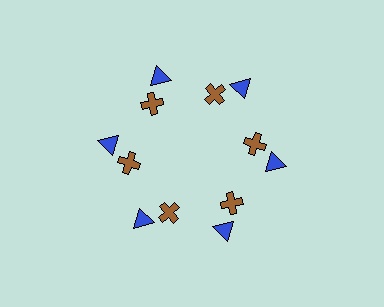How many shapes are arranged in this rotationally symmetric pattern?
There are 12 shapes, arranged in 6 groups of 2.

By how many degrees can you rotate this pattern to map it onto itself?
The pattern maps onto itself every 60 degrees of rotation.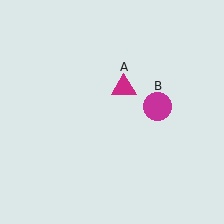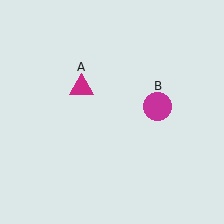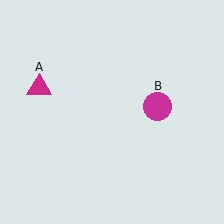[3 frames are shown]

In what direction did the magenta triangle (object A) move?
The magenta triangle (object A) moved left.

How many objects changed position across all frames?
1 object changed position: magenta triangle (object A).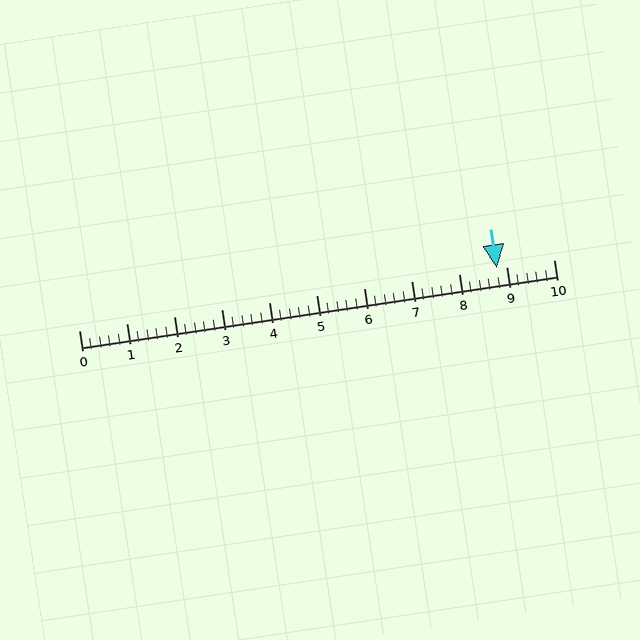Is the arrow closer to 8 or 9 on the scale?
The arrow is closer to 9.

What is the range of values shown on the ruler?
The ruler shows values from 0 to 10.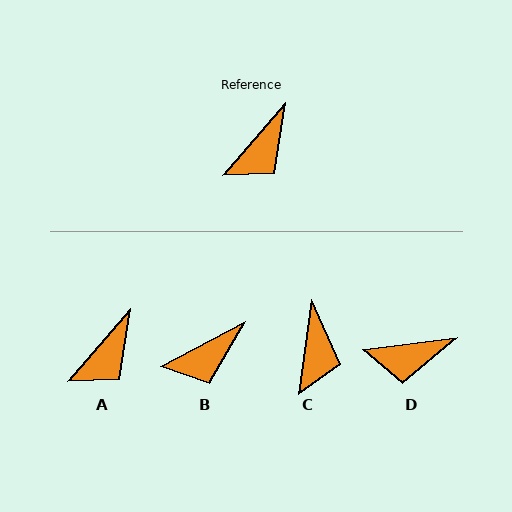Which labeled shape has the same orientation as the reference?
A.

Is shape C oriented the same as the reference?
No, it is off by about 33 degrees.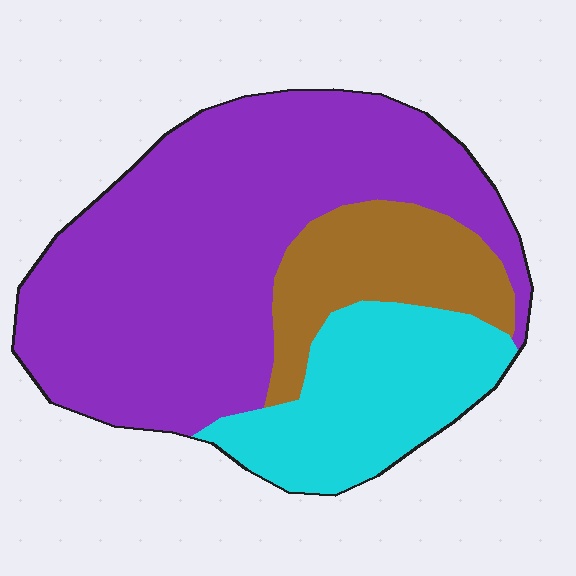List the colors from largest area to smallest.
From largest to smallest: purple, cyan, brown.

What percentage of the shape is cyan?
Cyan takes up between a sixth and a third of the shape.